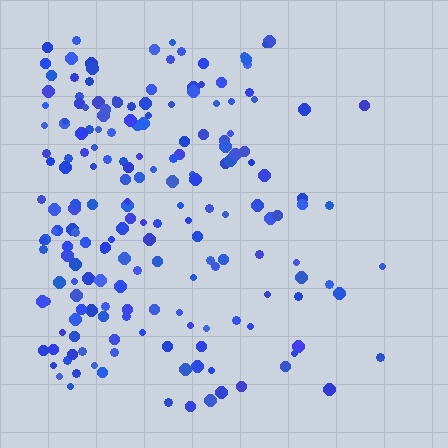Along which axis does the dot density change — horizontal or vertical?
Horizontal.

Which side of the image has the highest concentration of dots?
The left.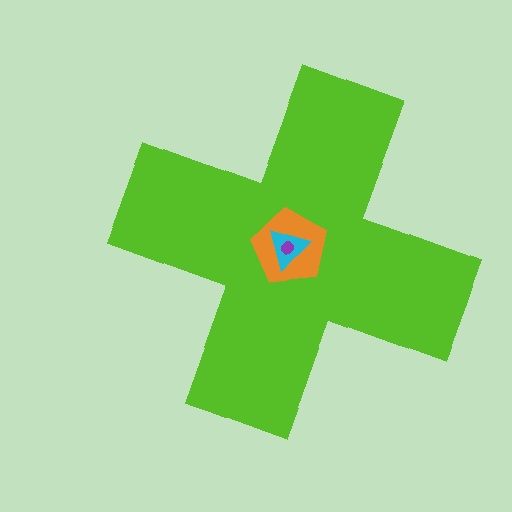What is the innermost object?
The purple circle.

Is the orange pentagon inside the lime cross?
Yes.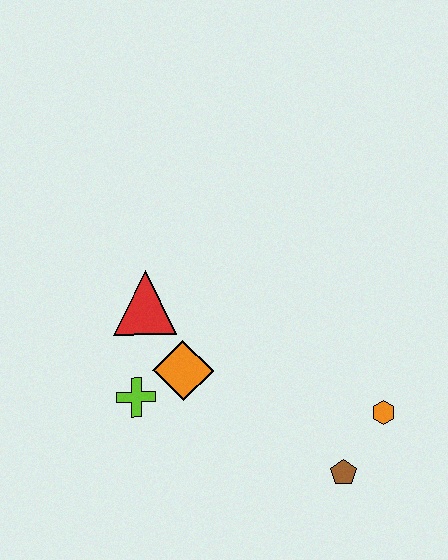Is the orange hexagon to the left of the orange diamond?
No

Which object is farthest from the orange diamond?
The orange hexagon is farthest from the orange diamond.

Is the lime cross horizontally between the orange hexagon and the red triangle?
No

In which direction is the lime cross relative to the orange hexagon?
The lime cross is to the left of the orange hexagon.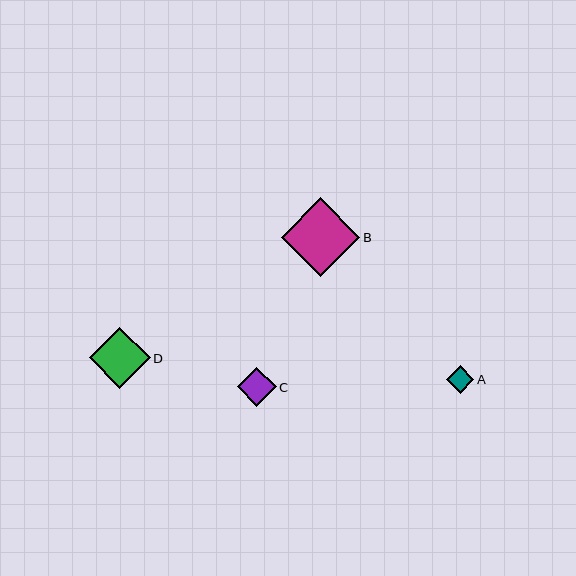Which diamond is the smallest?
Diamond A is the smallest with a size of approximately 28 pixels.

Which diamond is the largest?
Diamond B is the largest with a size of approximately 79 pixels.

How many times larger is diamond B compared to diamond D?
Diamond B is approximately 1.3 times the size of diamond D.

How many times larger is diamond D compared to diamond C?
Diamond D is approximately 1.6 times the size of diamond C.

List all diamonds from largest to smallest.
From largest to smallest: B, D, C, A.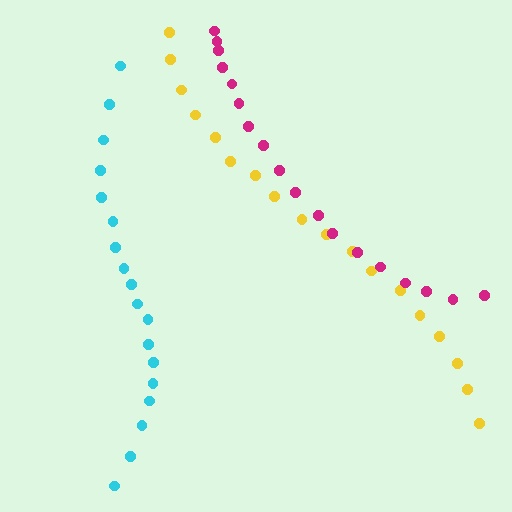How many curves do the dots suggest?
There are 3 distinct paths.